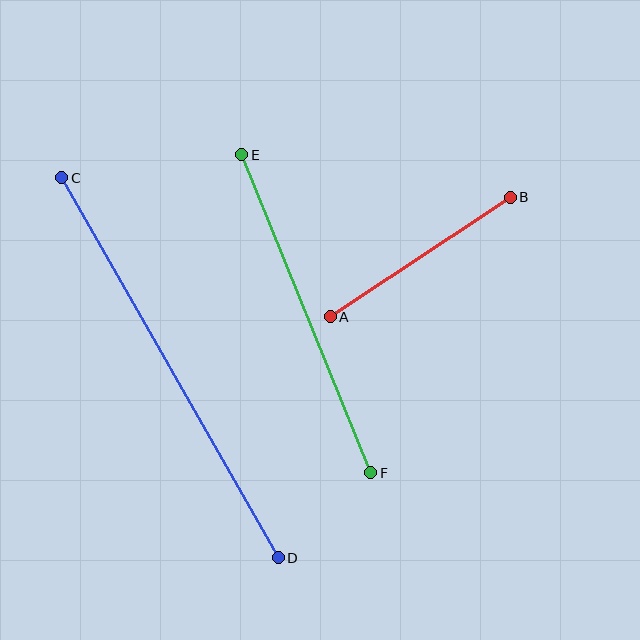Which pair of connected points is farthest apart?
Points C and D are farthest apart.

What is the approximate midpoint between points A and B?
The midpoint is at approximately (420, 257) pixels.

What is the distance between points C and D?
The distance is approximately 437 pixels.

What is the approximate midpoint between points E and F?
The midpoint is at approximately (306, 314) pixels.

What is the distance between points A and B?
The distance is approximately 216 pixels.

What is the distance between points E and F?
The distance is approximately 343 pixels.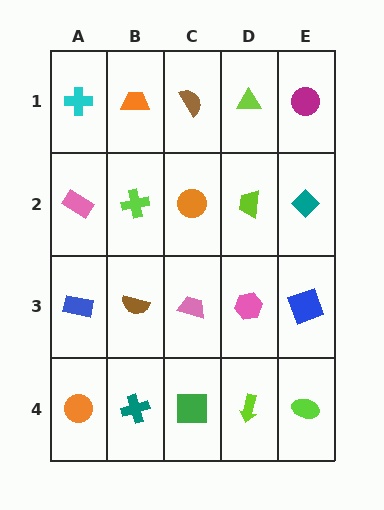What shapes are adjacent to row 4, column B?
A brown semicircle (row 3, column B), an orange circle (row 4, column A), a green square (row 4, column C).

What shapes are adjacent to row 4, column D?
A pink hexagon (row 3, column D), a green square (row 4, column C), a lime ellipse (row 4, column E).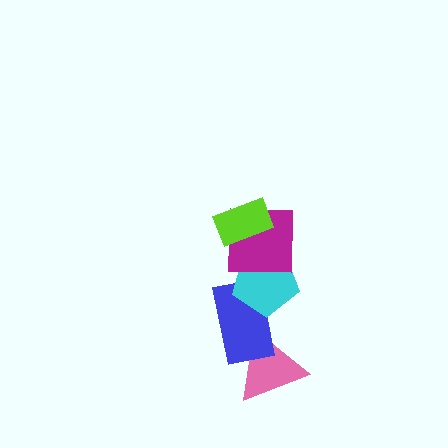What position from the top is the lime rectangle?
The lime rectangle is 1st from the top.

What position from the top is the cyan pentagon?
The cyan pentagon is 3rd from the top.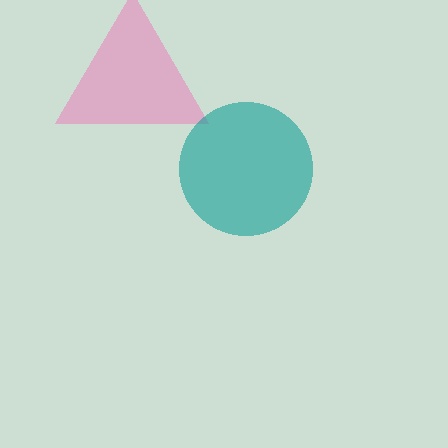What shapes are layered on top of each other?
The layered shapes are: a pink triangle, a teal circle.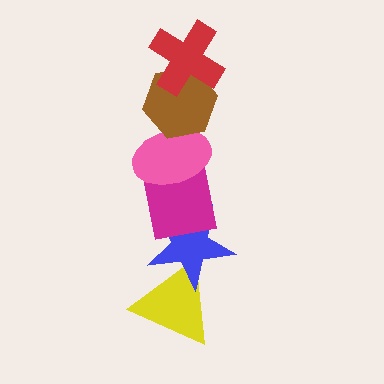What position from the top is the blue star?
The blue star is 5th from the top.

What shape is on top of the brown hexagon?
The red cross is on top of the brown hexagon.